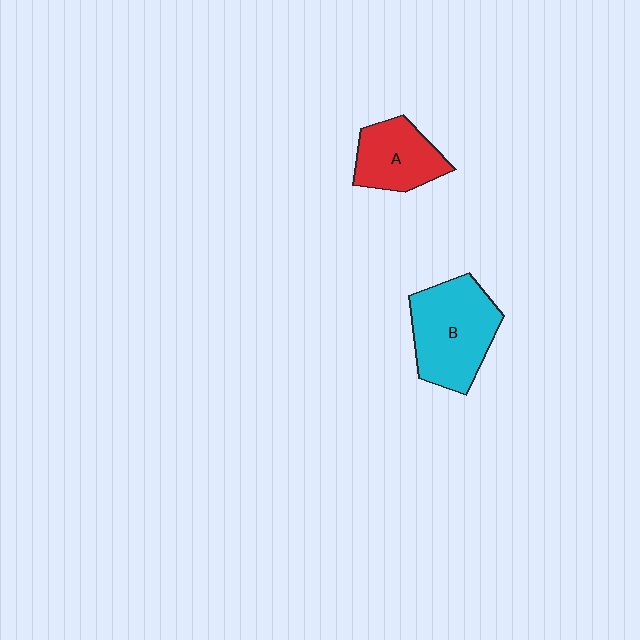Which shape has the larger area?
Shape B (cyan).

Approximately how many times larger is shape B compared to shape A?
Approximately 1.5 times.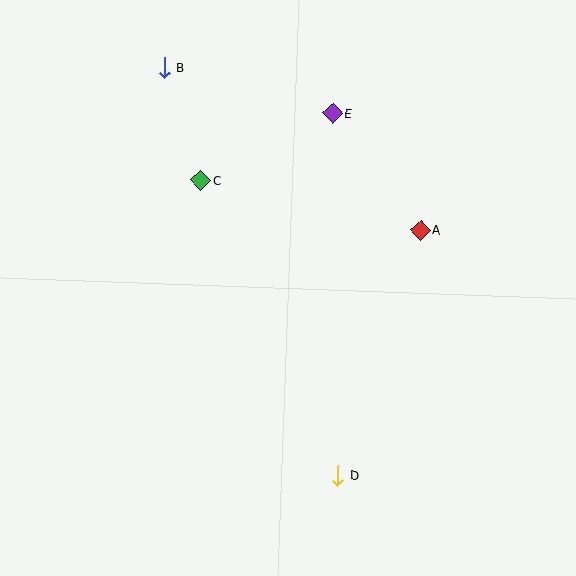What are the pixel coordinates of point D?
Point D is at (338, 475).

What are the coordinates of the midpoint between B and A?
The midpoint between B and A is at (292, 149).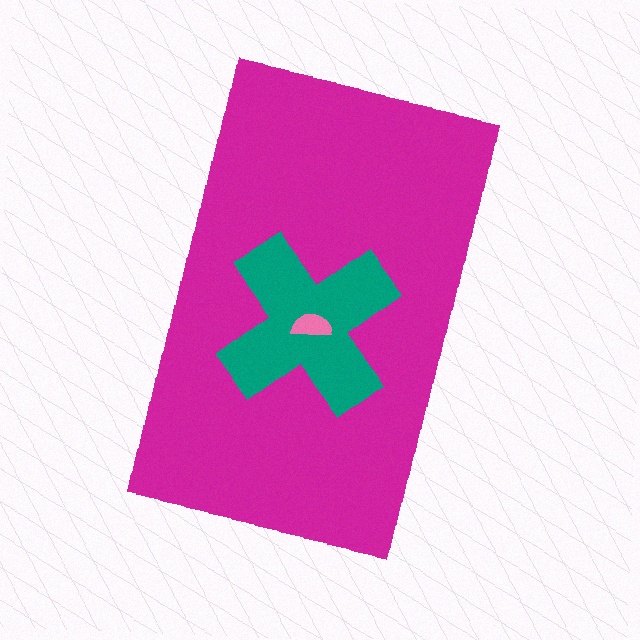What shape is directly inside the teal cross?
The pink semicircle.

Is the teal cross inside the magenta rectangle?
Yes.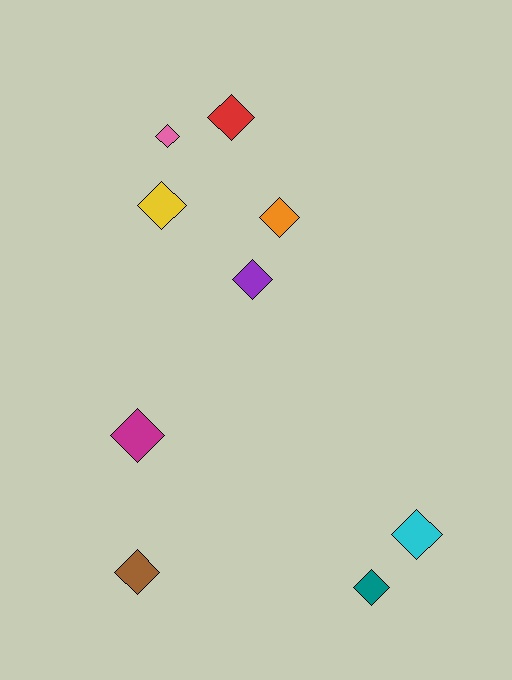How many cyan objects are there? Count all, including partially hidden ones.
There is 1 cyan object.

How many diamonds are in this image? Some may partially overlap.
There are 9 diamonds.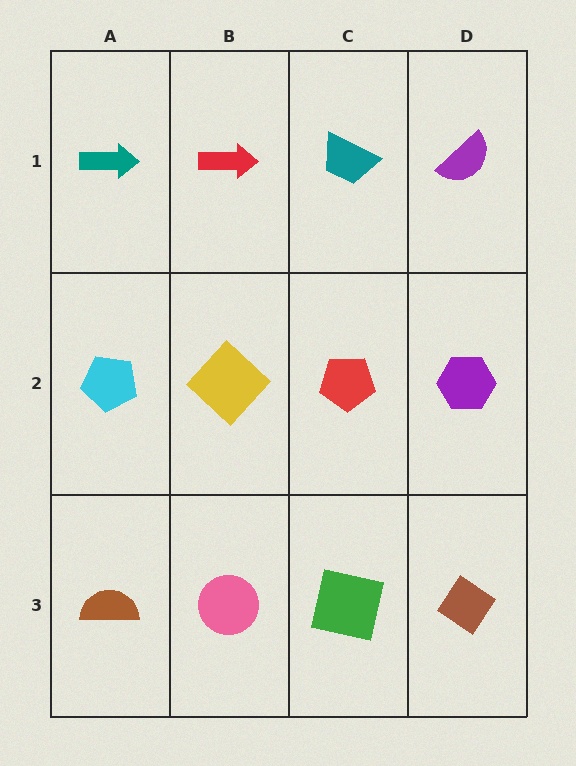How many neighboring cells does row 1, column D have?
2.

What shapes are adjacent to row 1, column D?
A purple hexagon (row 2, column D), a teal trapezoid (row 1, column C).